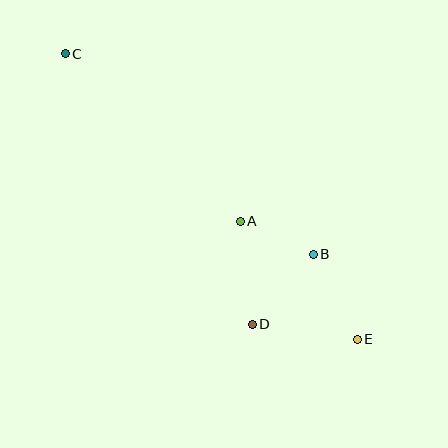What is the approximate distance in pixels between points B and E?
The distance between B and E is approximately 96 pixels.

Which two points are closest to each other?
Points A and B are closest to each other.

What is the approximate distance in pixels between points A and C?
The distance between A and C is approximately 242 pixels.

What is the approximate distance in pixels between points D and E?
The distance between D and E is approximately 106 pixels.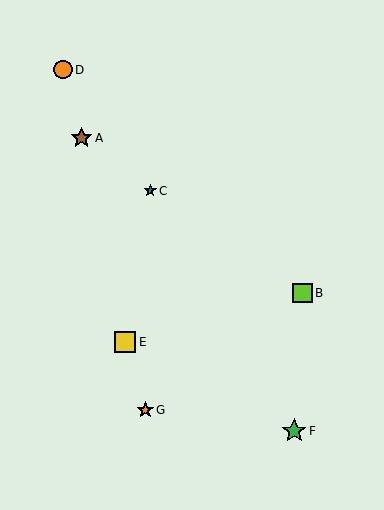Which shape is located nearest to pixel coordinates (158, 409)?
The orange star (labeled G) at (145, 410) is nearest to that location.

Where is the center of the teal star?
The center of the teal star is at (150, 191).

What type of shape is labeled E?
Shape E is a yellow square.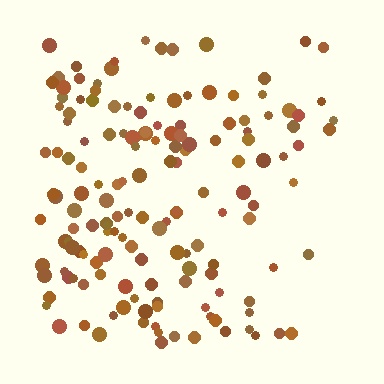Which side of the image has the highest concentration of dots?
The left.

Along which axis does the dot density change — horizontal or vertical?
Horizontal.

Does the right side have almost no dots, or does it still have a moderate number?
Still a moderate number, just noticeably fewer than the left.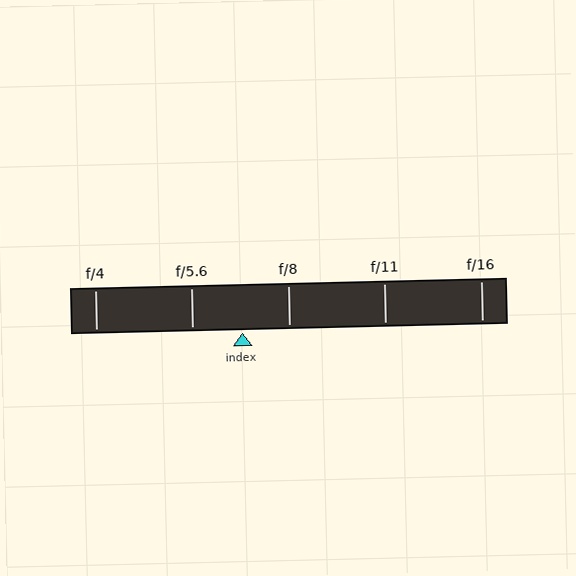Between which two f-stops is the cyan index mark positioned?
The index mark is between f/5.6 and f/8.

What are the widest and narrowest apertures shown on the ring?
The widest aperture shown is f/4 and the narrowest is f/16.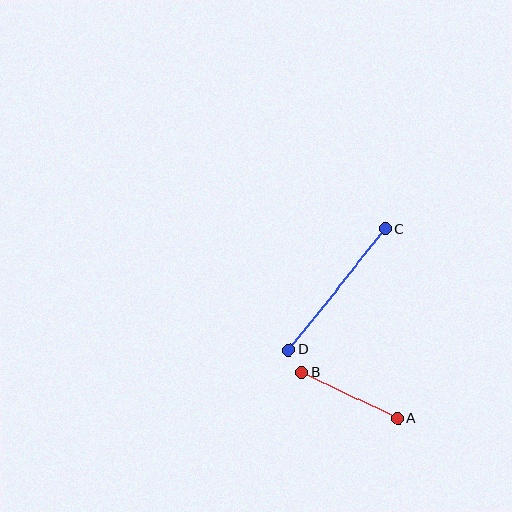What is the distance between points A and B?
The distance is approximately 106 pixels.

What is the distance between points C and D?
The distance is approximately 154 pixels.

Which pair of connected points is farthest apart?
Points C and D are farthest apart.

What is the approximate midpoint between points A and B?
The midpoint is at approximately (350, 396) pixels.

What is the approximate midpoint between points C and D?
The midpoint is at approximately (337, 289) pixels.